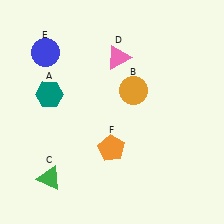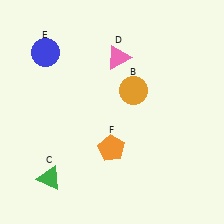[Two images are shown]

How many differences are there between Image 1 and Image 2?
There is 1 difference between the two images.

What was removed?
The teal hexagon (A) was removed in Image 2.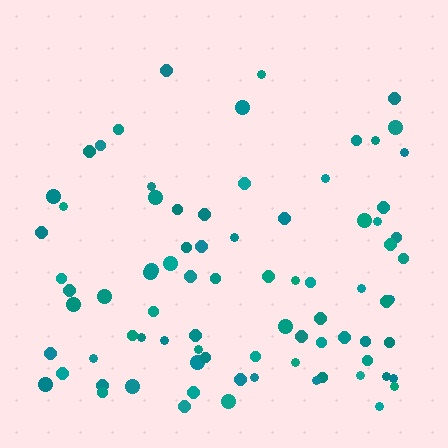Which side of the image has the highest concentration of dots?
The bottom.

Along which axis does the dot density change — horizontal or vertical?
Vertical.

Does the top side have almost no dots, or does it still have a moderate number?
Still a moderate number, just noticeably fewer than the bottom.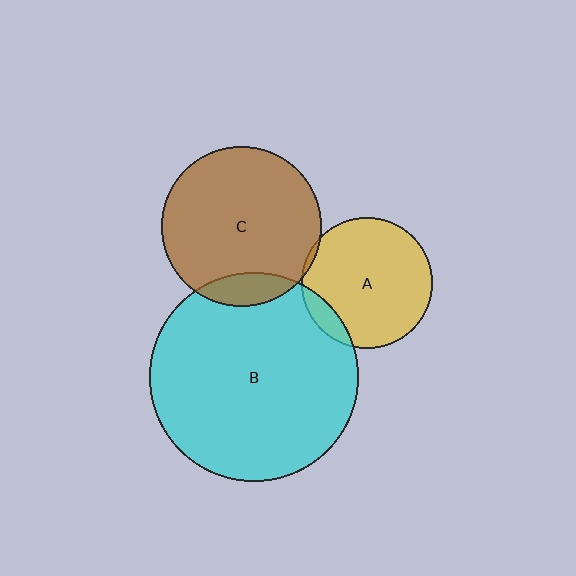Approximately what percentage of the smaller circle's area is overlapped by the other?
Approximately 10%.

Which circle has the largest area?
Circle B (cyan).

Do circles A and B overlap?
Yes.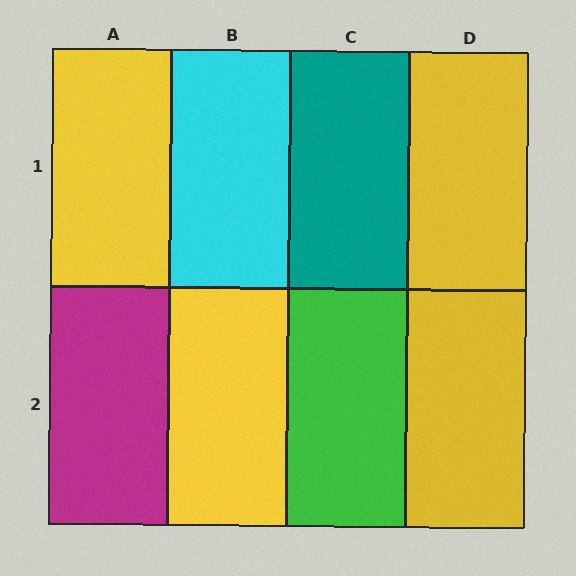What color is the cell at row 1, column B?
Cyan.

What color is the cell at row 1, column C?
Teal.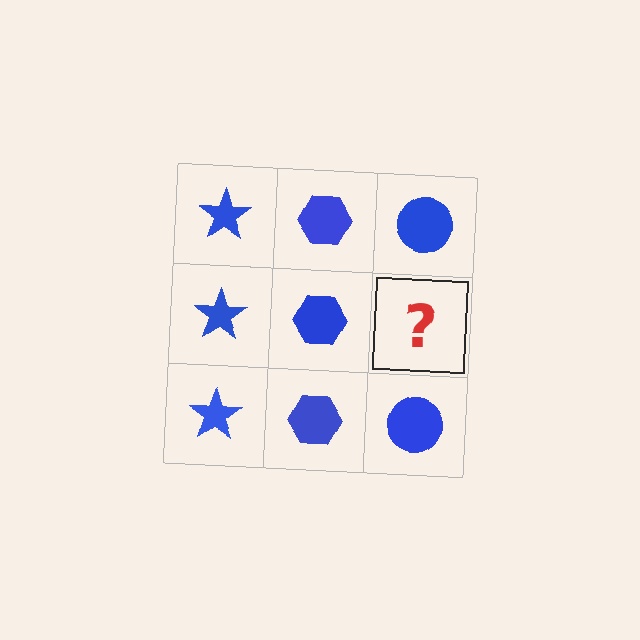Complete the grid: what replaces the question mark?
The question mark should be replaced with a blue circle.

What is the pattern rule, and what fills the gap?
The rule is that each column has a consistent shape. The gap should be filled with a blue circle.